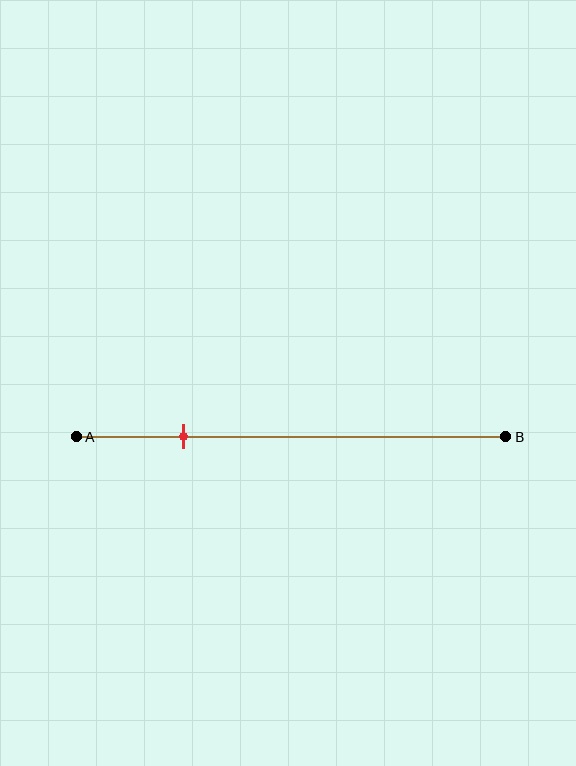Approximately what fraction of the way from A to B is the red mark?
The red mark is approximately 25% of the way from A to B.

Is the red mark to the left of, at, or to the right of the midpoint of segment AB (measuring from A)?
The red mark is to the left of the midpoint of segment AB.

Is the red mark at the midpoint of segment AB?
No, the mark is at about 25% from A, not at the 50% midpoint.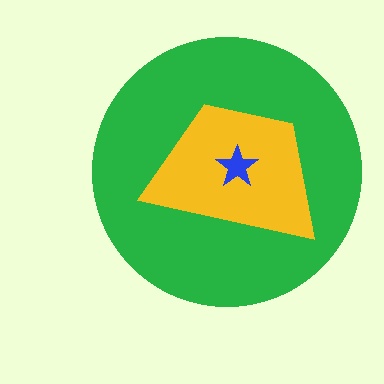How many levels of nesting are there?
3.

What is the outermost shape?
The green circle.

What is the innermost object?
The blue star.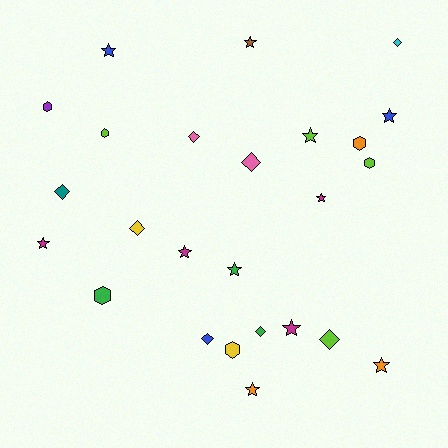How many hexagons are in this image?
There are 6 hexagons.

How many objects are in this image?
There are 25 objects.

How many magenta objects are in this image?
There are 4 magenta objects.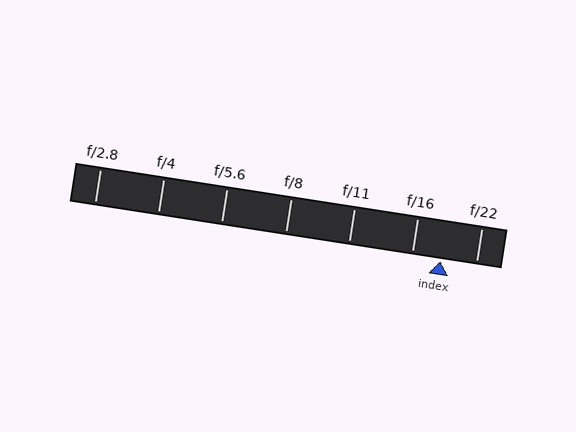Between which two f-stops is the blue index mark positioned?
The index mark is between f/16 and f/22.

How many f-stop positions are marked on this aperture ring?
There are 7 f-stop positions marked.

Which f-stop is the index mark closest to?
The index mark is closest to f/16.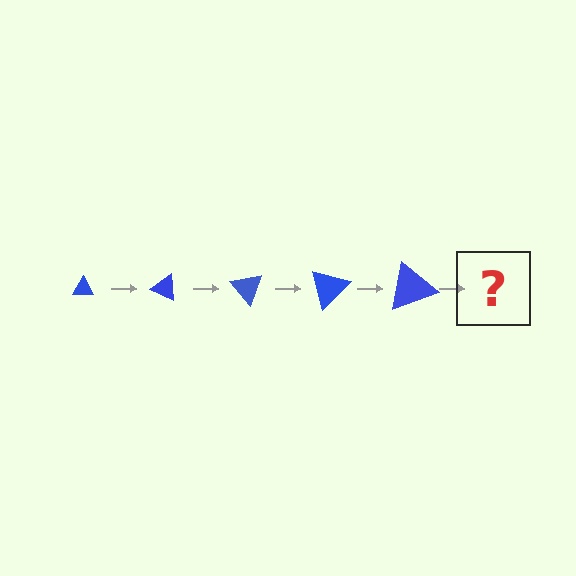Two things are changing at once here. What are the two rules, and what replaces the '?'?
The two rules are that the triangle grows larger each step and it rotates 25 degrees each step. The '?' should be a triangle, larger than the previous one and rotated 125 degrees from the start.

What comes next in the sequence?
The next element should be a triangle, larger than the previous one and rotated 125 degrees from the start.